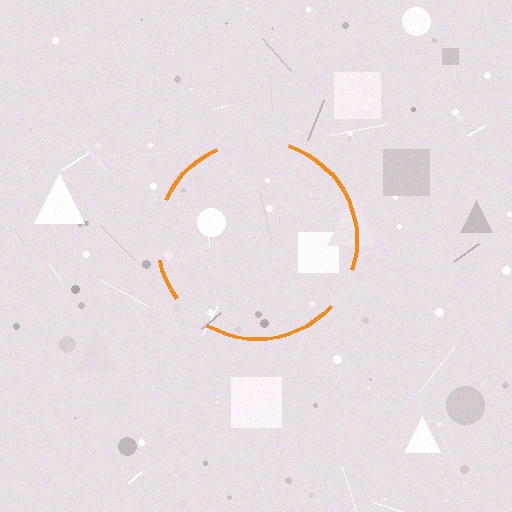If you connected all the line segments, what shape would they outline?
They would outline a circle.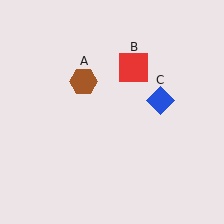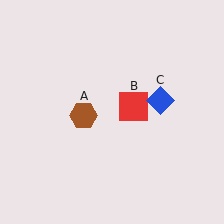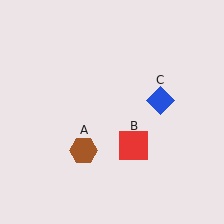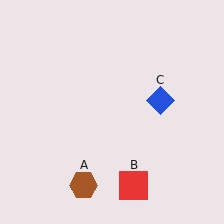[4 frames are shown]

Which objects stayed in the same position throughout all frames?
Blue diamond (object C) remained stationary.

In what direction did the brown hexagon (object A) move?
The brown hexagon (object A) moved down.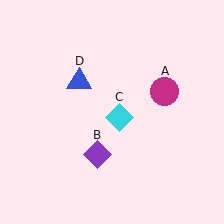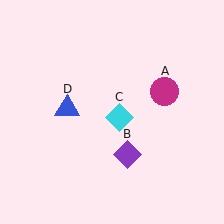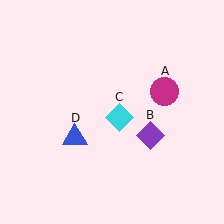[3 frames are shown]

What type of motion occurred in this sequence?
The purple diamond (object B), blue triangle (object D) rotated counterclockwise around the center of the scene.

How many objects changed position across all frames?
2 objects changed position: purple diamond (object B), blue triangle (object D).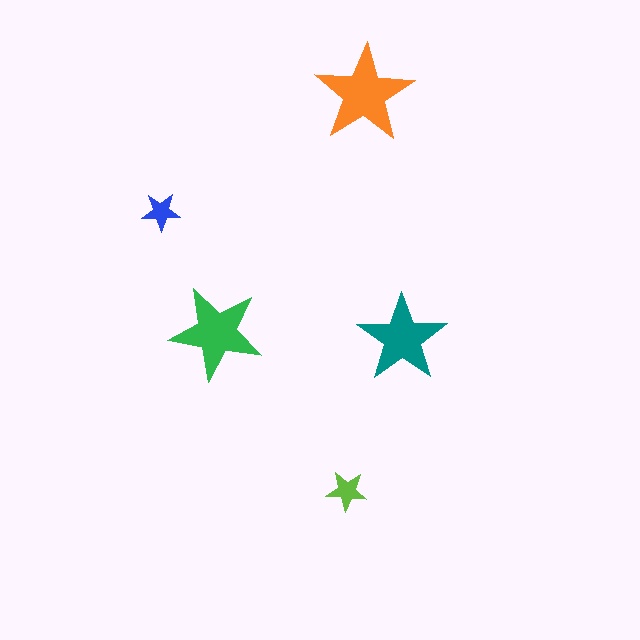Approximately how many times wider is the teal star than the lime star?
About 2 times wider.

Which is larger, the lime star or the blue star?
The lime one.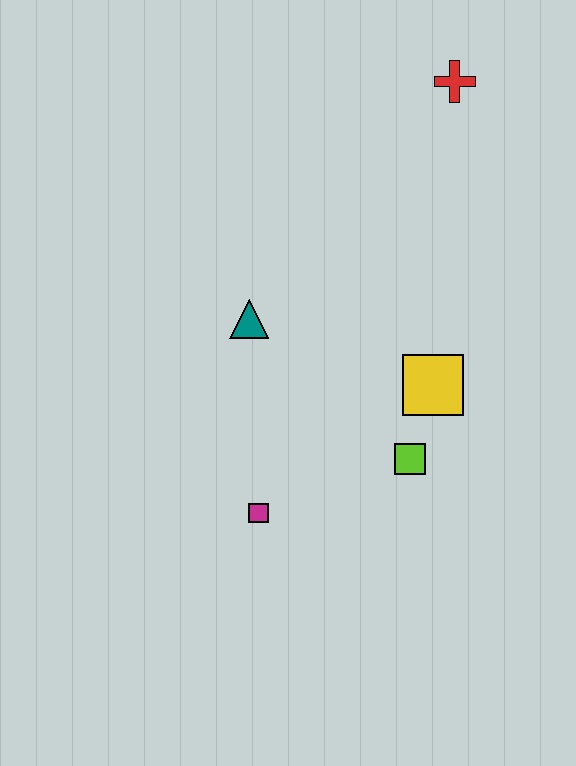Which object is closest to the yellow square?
The lime square is closest to the yellow square.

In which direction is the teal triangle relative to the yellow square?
The teal triangle is to the left of the yellow square.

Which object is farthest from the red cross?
The magenta square is farthest from the red cross.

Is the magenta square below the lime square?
Yes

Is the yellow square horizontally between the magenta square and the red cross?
Yes